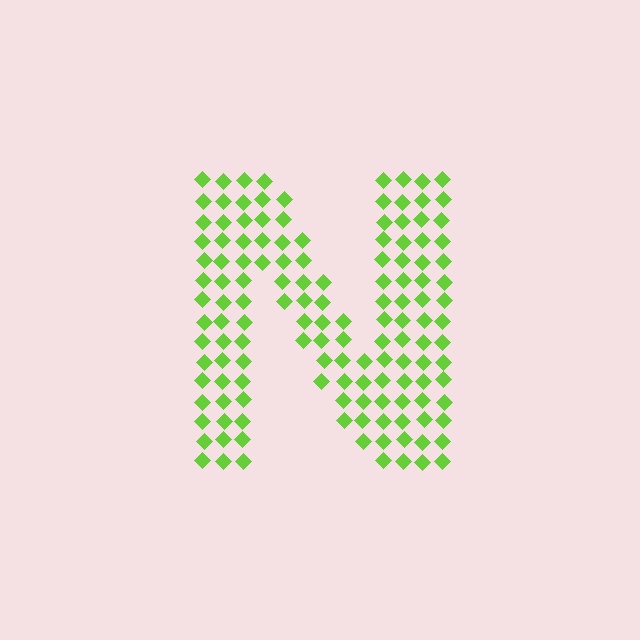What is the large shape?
The large shape is the letter N.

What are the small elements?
The small elements are diamonds.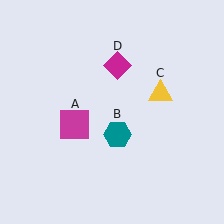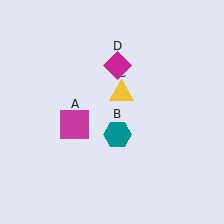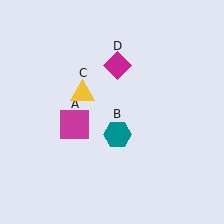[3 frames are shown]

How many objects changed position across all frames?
1 object changed position: yellow triangle (object C).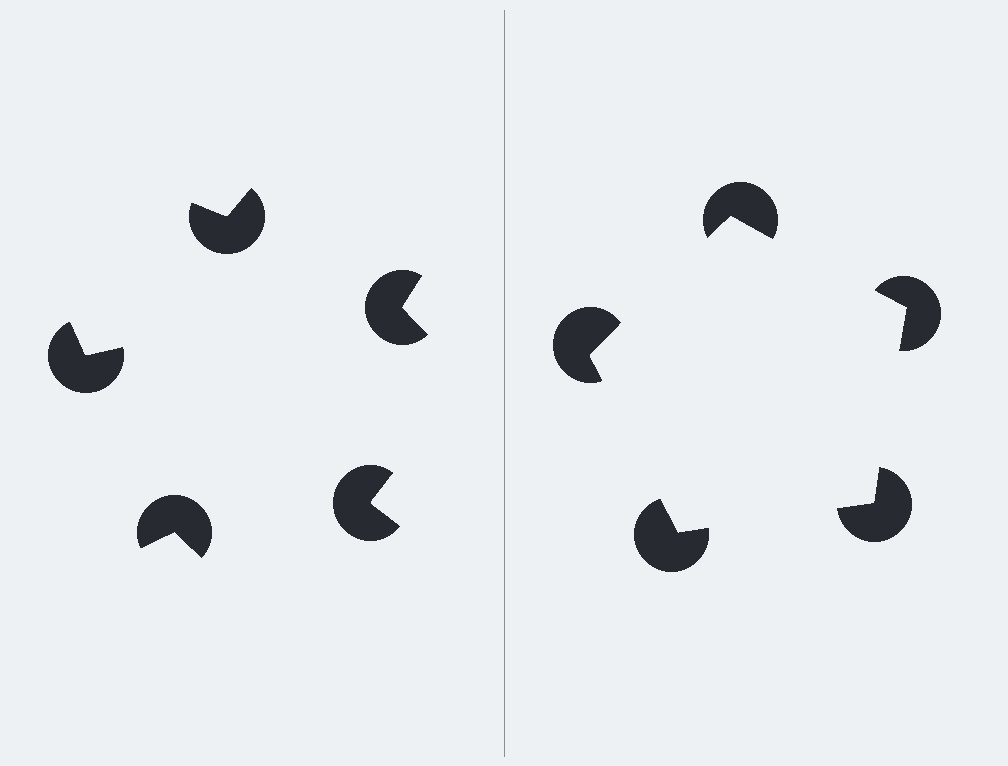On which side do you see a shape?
An illusory pentagon appears on the right side. On the left side the wedge cuts are rotated, so no coherent shape forms.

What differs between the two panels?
The pac-man discs are positioned identically on both sides; only the wedge orientations differ. On the right they align to a pentagon; on the left they are misaligned.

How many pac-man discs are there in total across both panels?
10 — 5 on each side.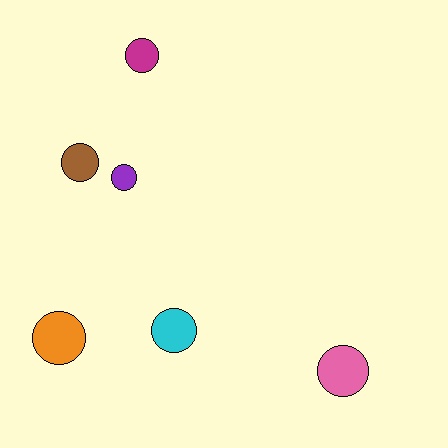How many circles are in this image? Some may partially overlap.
There are 6 circles.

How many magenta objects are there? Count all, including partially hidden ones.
There is 1 magenta object.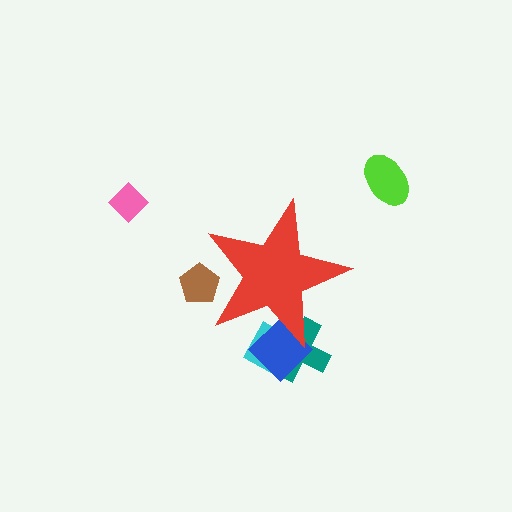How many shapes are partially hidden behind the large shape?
4 shapes are partially hidden.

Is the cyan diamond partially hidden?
Yes, the cyan diamond is partially hidden behind the red star.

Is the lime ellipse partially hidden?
No, the lime ellipse is fully visible.